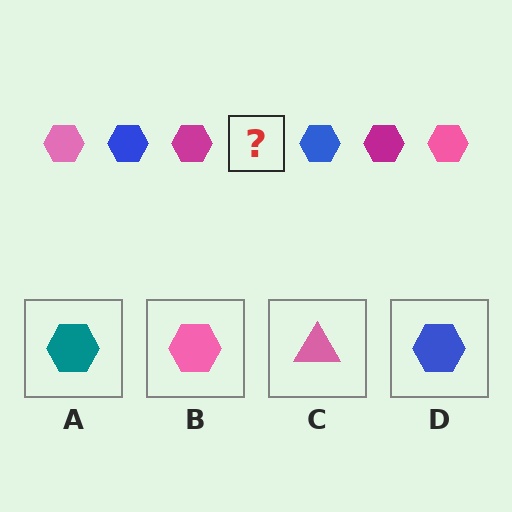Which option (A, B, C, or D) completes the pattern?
B.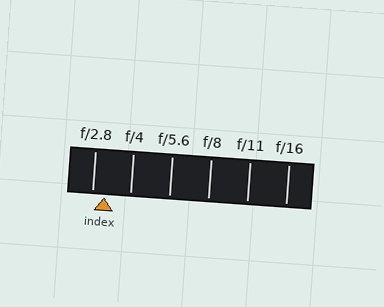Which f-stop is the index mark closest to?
The index mark is closest to f/2.8.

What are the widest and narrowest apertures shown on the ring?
The widest aperture shown is f/2.8 and the narrowest is f/16.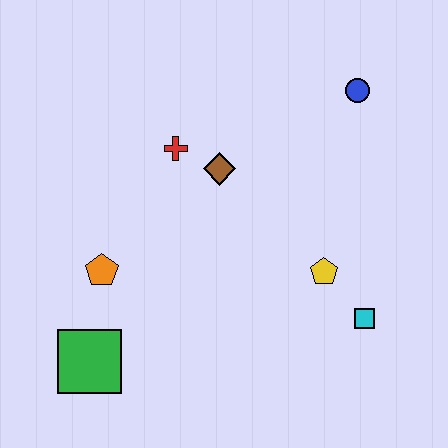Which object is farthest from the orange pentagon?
The blue circle is farthest from the orange pentagon.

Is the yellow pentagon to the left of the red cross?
No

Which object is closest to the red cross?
The brown diamond is closest to the red cross.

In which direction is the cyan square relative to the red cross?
The cyan square is to the right of the red cross.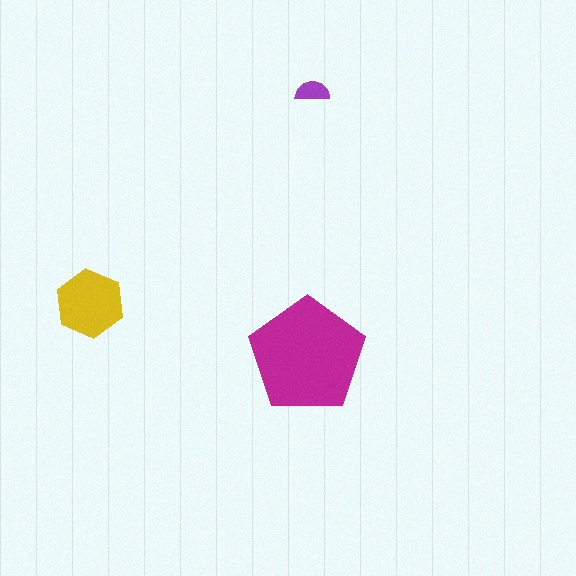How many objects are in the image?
There are 3 objects in the image.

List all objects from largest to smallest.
The magenta pentagon, the yellow hexagon, the purple semicircle.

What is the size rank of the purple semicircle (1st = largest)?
3rd.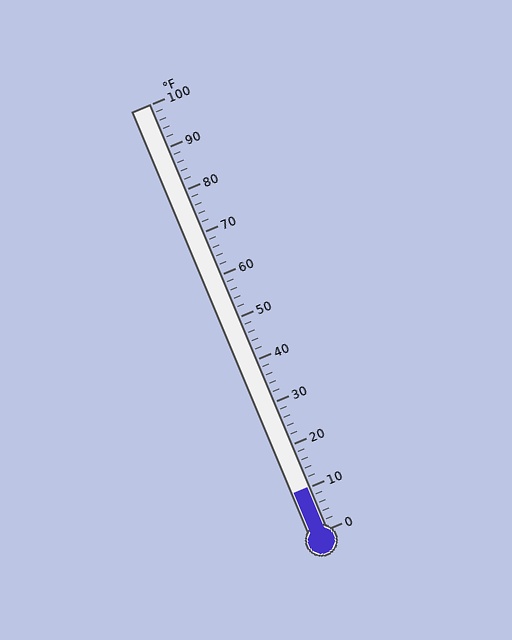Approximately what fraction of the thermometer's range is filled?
The thermometer is filled to approximately 10% of its range.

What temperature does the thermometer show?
The thermometer shows approximately 10°F.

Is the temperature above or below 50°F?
The temperature is below 50°F.